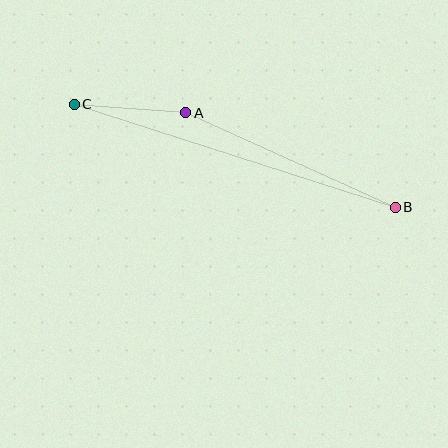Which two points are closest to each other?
Points A and C are closest to each other.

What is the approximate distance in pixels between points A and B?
The distance between A and B is approximately 230 pixels.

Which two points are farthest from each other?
Points B and C are farthest from each other.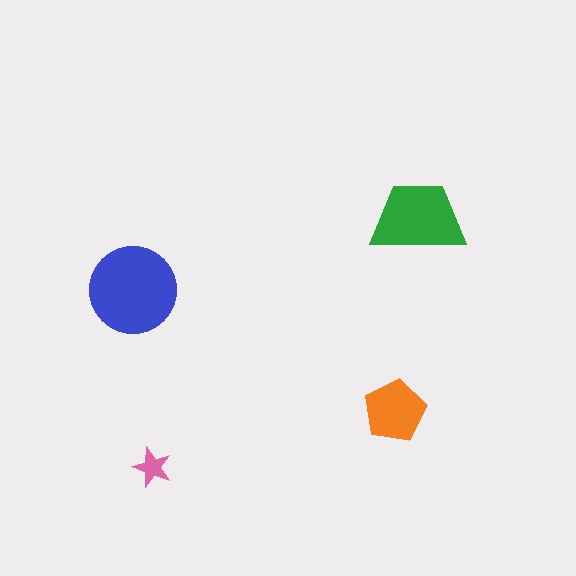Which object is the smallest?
The pink star.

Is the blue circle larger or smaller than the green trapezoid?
Larger.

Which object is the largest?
The blue circle.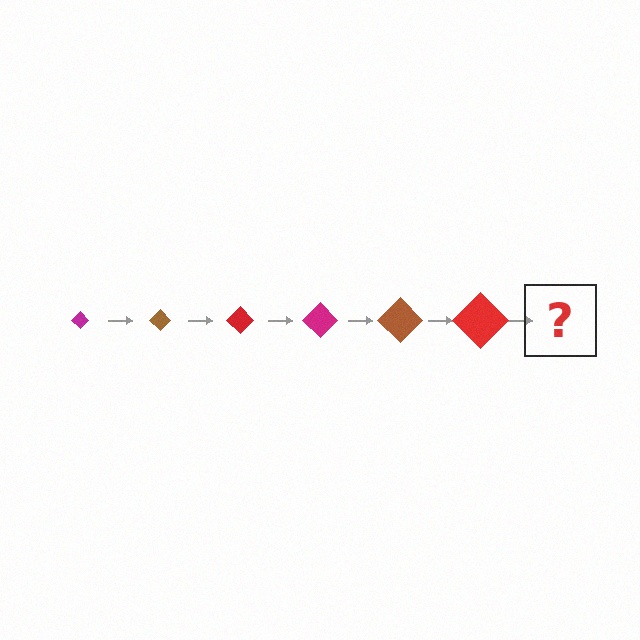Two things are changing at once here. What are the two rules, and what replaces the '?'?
The two rules are that the diamond grows larger each step and the color cycles through magenta, brown, and red. The '?' should be a magenta diamond, larger than the previous one.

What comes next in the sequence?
The next element should be a magenta diamond, larger than the previous one.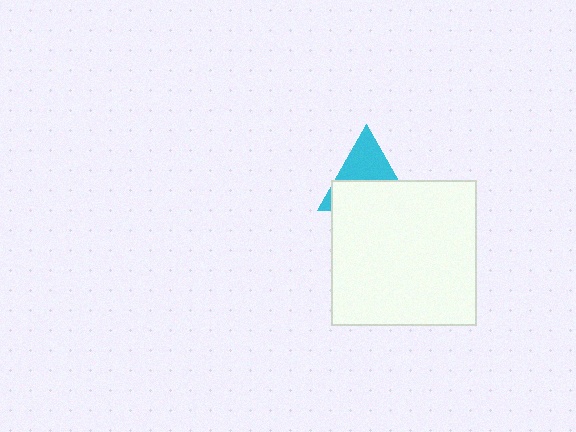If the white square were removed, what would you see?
You would see the complete cyan triangle.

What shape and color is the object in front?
The object in front is a white square.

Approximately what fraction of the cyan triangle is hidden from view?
Roughly 55% of the cyan triangle is hidden behind the white square.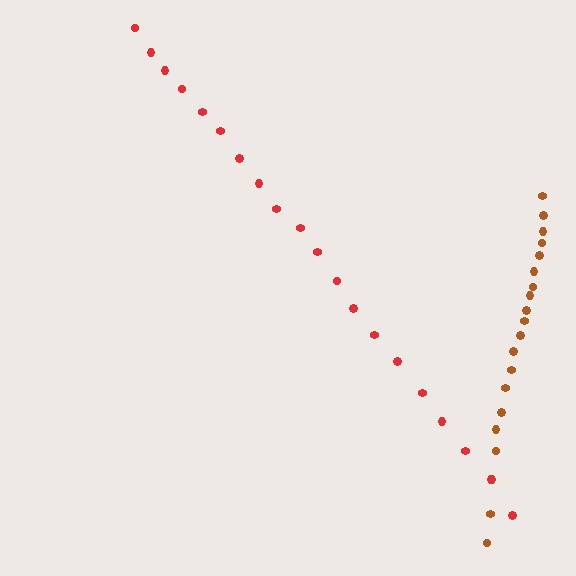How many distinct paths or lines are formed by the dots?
There are 2 distinct paths.